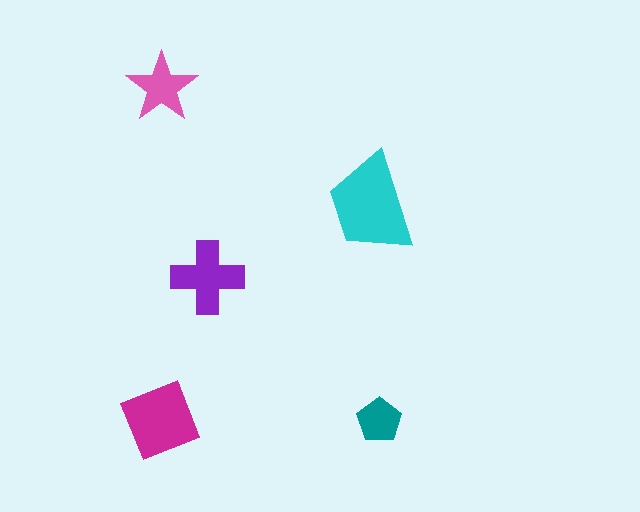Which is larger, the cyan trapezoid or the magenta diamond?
The cyan trapezoid.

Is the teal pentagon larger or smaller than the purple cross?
Smaller.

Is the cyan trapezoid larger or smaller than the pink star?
Larger.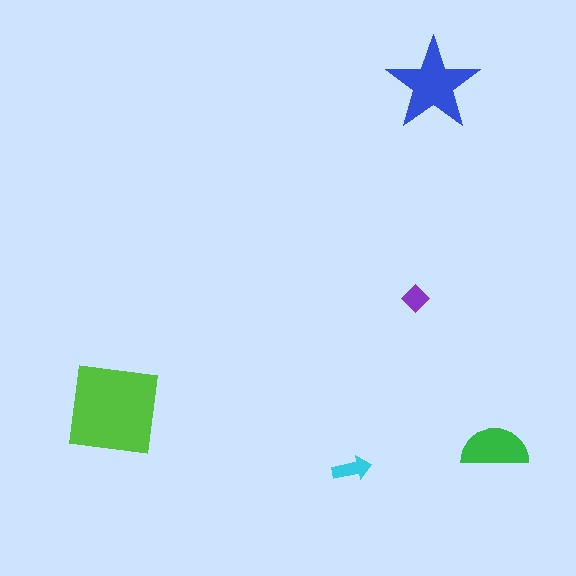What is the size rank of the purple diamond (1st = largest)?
5th.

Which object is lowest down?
The cyan arrow is bottommost.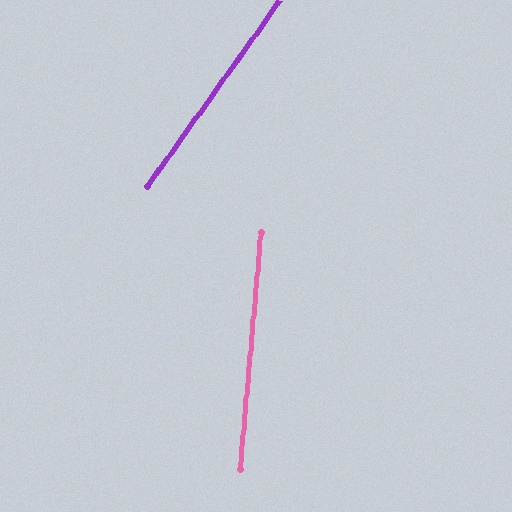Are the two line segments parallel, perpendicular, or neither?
Neither parallel nor perpendicular — they differ by about 30°.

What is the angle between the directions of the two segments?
Approximately 30 degrees.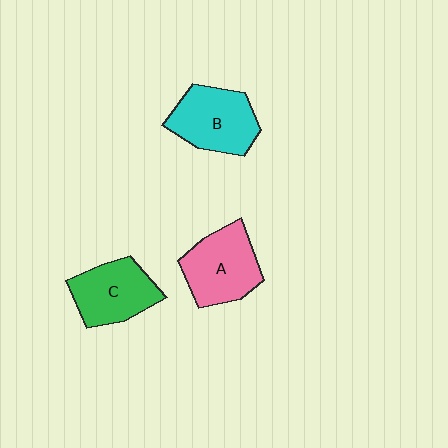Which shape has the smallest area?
Shape C (green).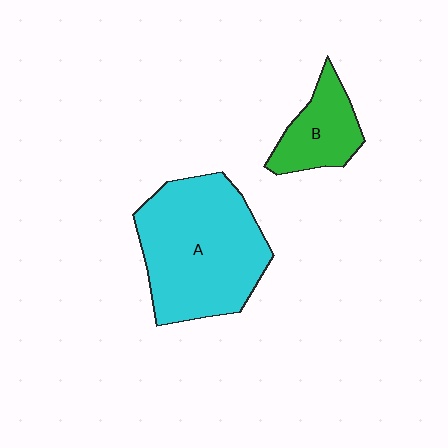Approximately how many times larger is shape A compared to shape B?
Approximately 2.6 times.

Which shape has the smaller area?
Shape B (green).